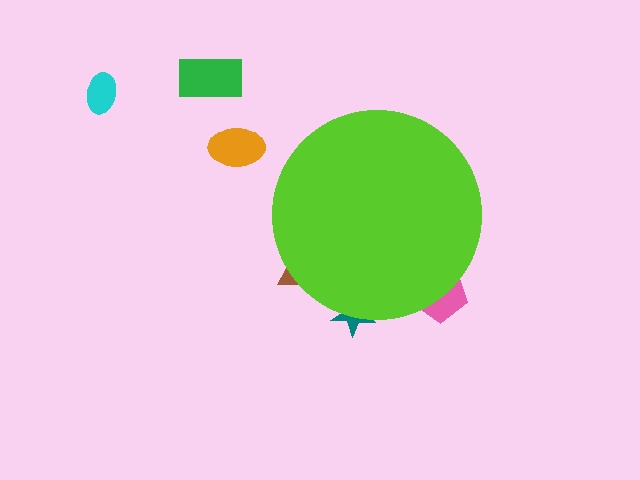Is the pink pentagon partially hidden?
Yes, the pink pentagon is partially hidden behind the lime circle.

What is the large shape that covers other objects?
A lime circle.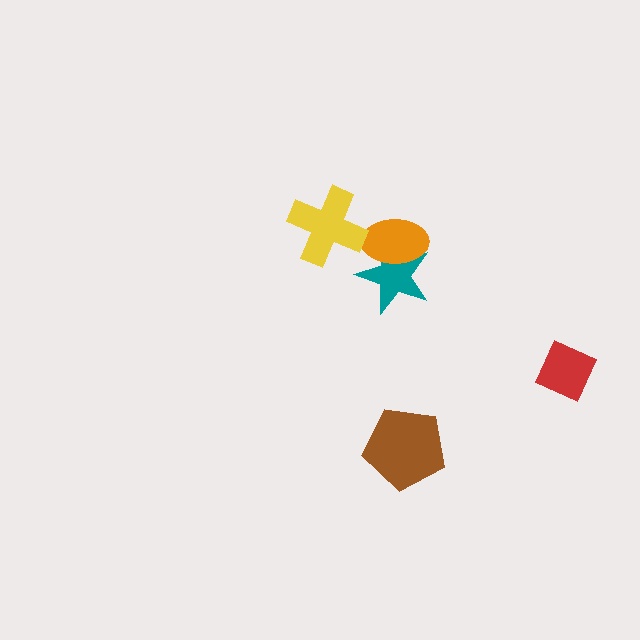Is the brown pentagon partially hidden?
No, no other shape covers it.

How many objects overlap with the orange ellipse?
1 object overlaps with the orange ellipse.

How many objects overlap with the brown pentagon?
0 objects overlap with the brown pentagon.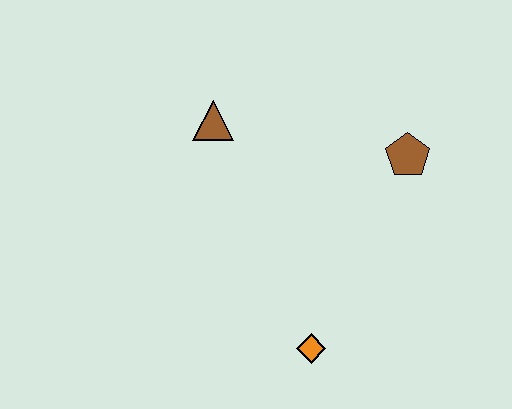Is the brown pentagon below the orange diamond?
No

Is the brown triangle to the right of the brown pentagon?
No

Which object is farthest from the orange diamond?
The brown triangle is farthest from the orange diamond.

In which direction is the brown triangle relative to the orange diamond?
The brown triangle is above the orange diamond.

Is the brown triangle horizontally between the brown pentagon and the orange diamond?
No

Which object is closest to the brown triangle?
The brown pentagon is closest to the brown triangle.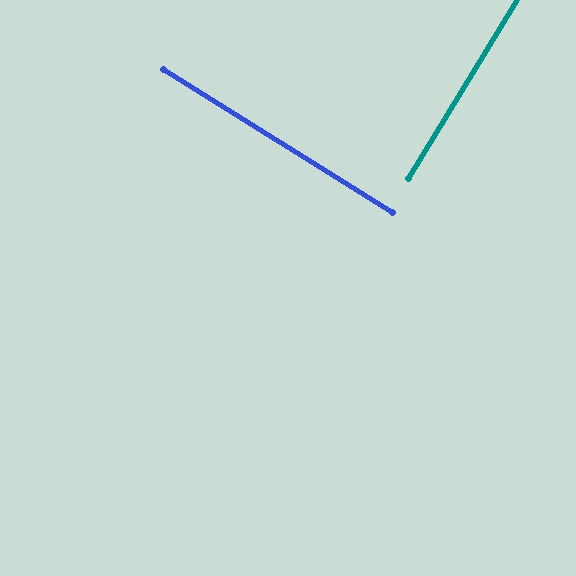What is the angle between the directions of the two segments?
Approximately 89 degrees.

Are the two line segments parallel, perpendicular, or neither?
Perpendicular — they meet at approximately 89°.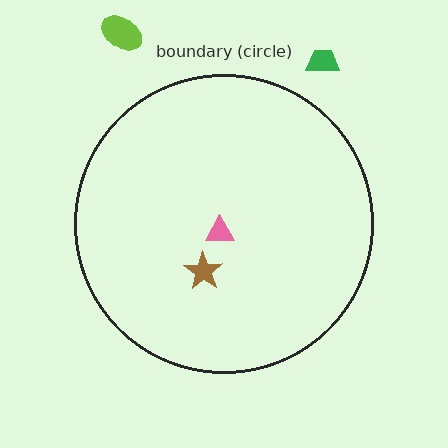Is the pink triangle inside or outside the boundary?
Inside.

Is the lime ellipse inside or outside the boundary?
Outside.